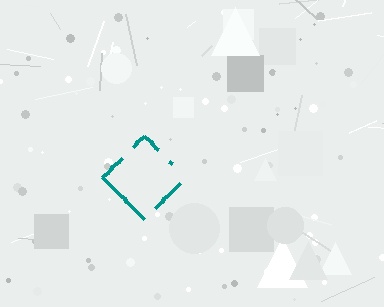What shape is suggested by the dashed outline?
The dashed outline suggests a diamond.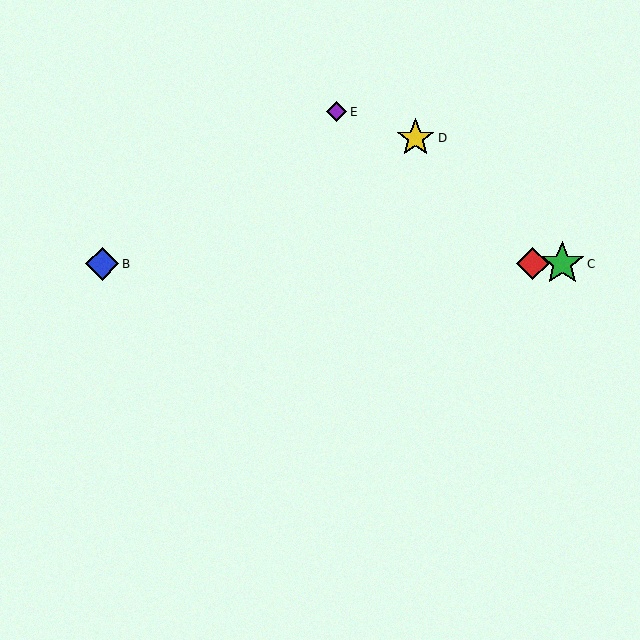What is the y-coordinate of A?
Object A is at y≈264.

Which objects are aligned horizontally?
Objects A, B, C are aligned horizontally.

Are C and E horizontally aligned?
No, C is at y≈264 and E is at y≈112.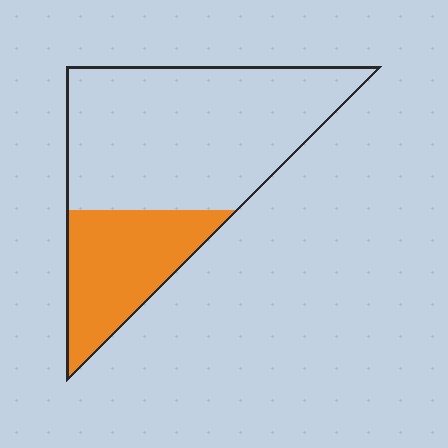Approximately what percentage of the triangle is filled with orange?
Approximately 30%.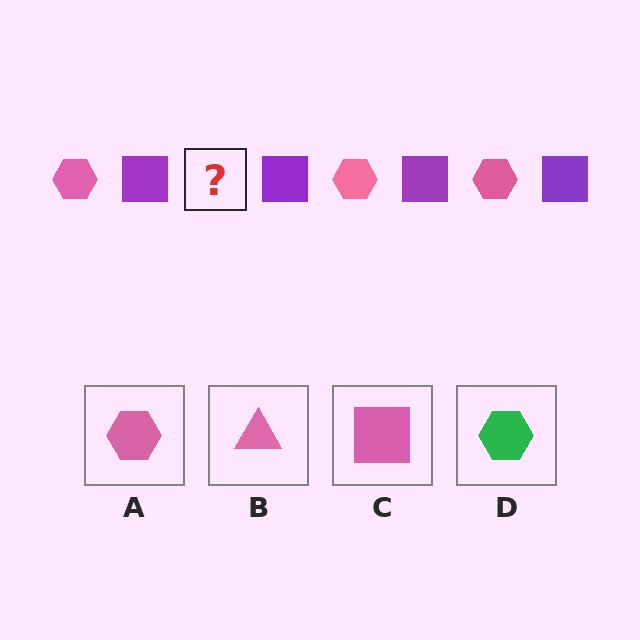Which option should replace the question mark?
Option A.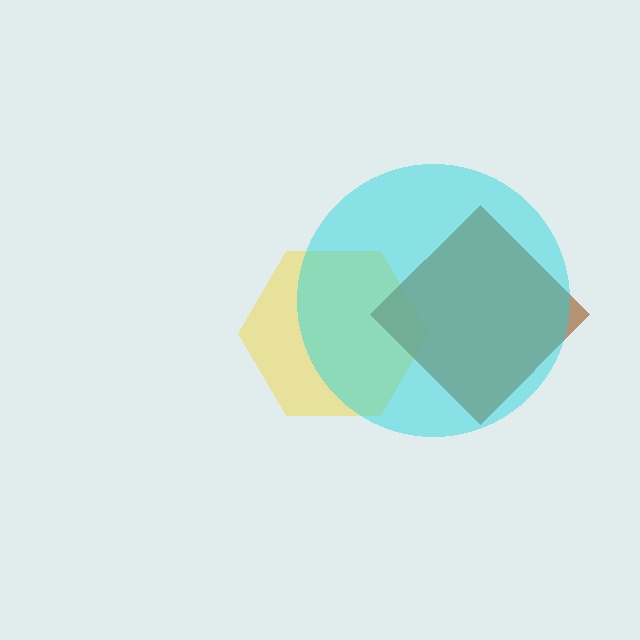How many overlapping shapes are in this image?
There are 3 overlapping shapes in the image.